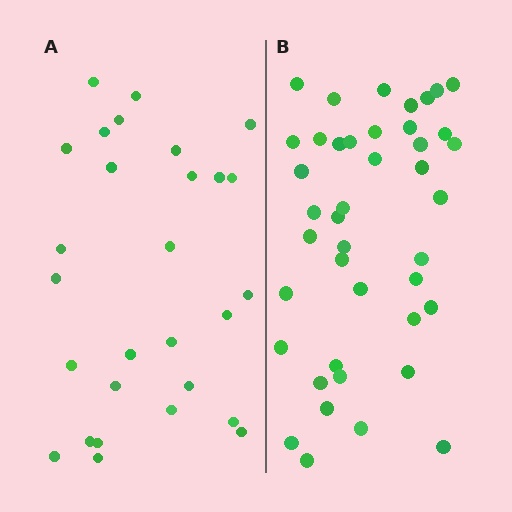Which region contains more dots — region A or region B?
Region B (the right region) has more dots.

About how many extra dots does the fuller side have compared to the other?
Region B has approximately 15 more dots than region A.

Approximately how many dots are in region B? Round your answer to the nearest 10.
About 40 dots. (The exact count is 42, which rounds to 40.)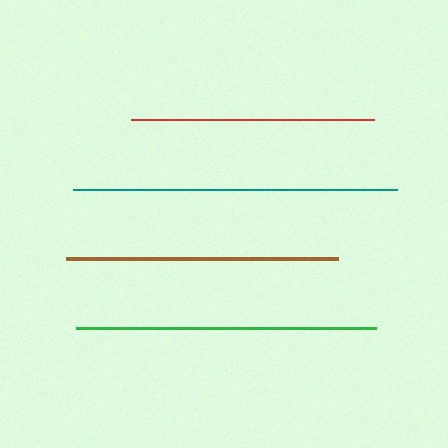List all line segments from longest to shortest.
From longest to shortest: teal, green, brown, red.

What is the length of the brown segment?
The brown segment is approximately 272 pixels long.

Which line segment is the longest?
The teal line is the longest at approximately 324 pixels.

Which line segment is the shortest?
The red line is the shortest at approximately 243 pixels.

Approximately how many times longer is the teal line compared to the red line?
The teal line is approximately 1.3 times the length of the red line.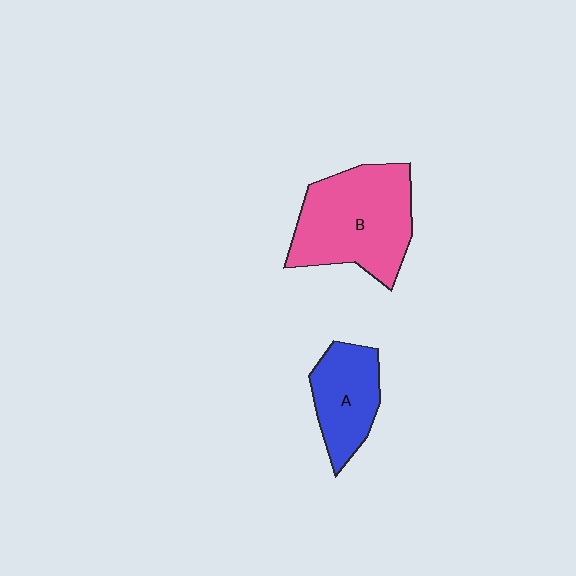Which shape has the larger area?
Shape B (pink).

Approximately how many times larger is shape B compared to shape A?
Approximately 1.7 times.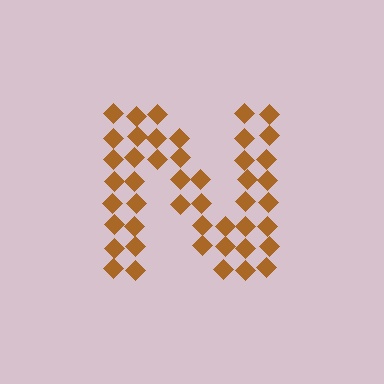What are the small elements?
The small elements are diamonds.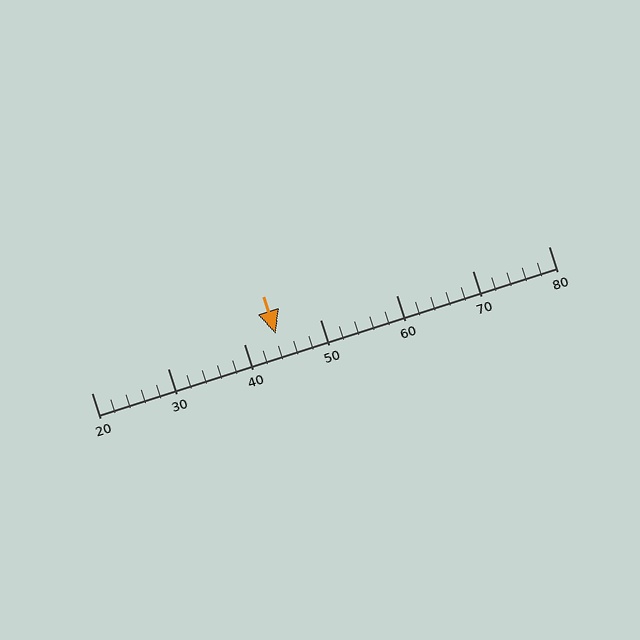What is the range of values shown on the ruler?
The ruler shows values from 20 to 80.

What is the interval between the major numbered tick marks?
The major tick marks are spaced 10 units apart.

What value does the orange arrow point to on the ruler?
The orange arrow points to approximately 44.